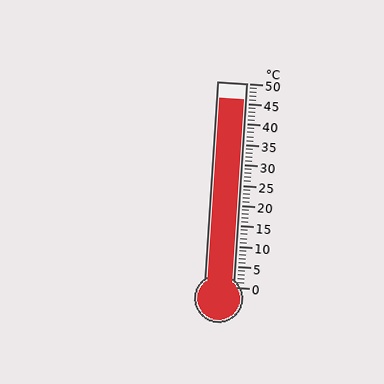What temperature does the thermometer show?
The thermometer shows approximately 46°C.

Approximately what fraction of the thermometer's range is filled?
The thermometer is filled to approximately 90% of its range.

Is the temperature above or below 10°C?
The temperature is above 10°C.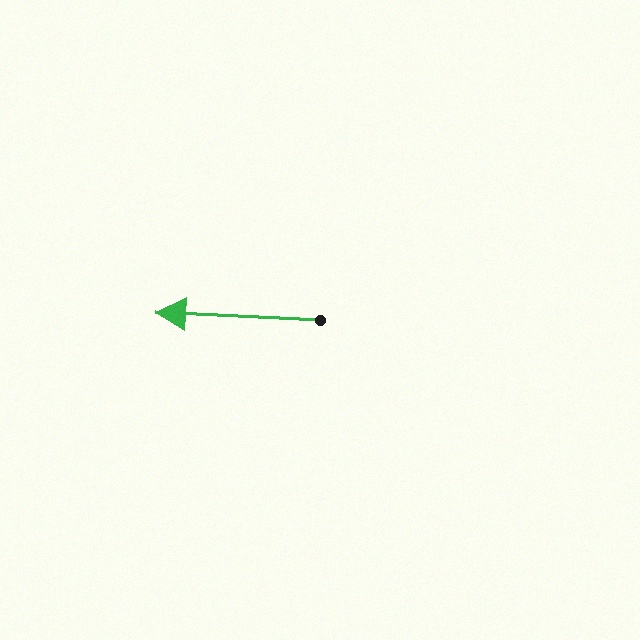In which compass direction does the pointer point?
West.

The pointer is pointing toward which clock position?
Roughly 9 o'clock.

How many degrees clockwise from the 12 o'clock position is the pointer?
Approximately 272 degrees.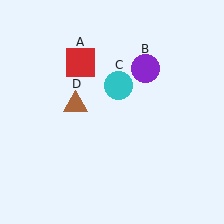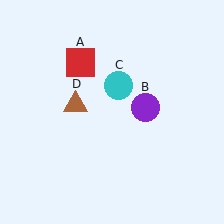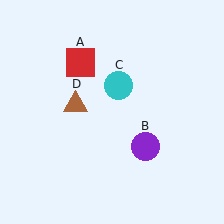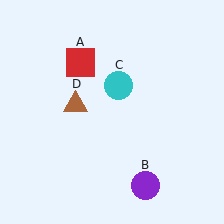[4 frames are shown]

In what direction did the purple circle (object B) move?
The purple circle (object B) moved down.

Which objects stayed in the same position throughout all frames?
Red square (object A) and cyan circle (object C) and brown triangle (object D) remained stationary.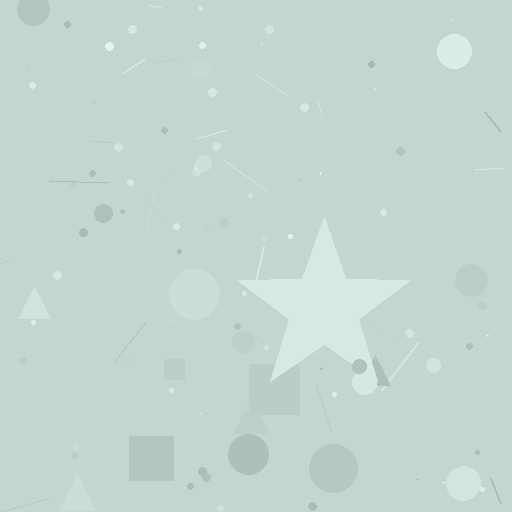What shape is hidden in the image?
A star is hidden in the image.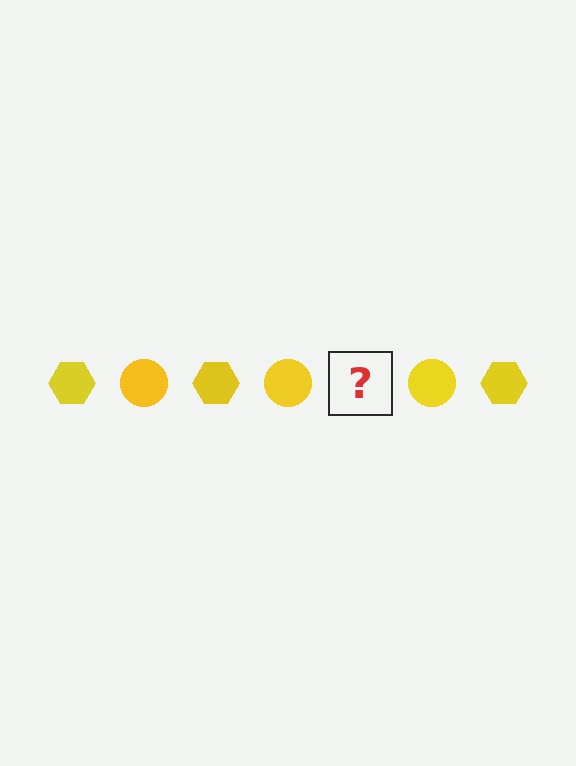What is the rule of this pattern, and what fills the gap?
The rule is that the pattern cycles through hexagon, circle shapes in yellow. The gap should be filled with a yellow hexagon.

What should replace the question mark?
The question mark should be replaced with a yellow hexagon.